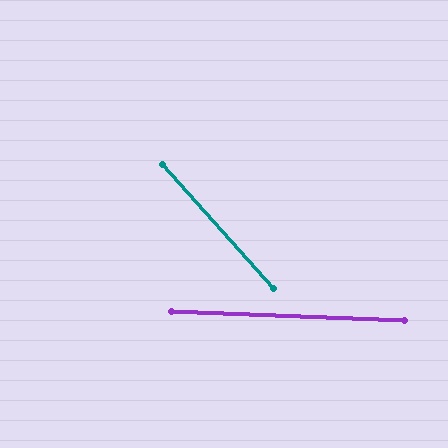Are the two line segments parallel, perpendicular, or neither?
Neither parallel nor perpendicular — they differ by about 46°.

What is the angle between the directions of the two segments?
Approximately 46 degrees.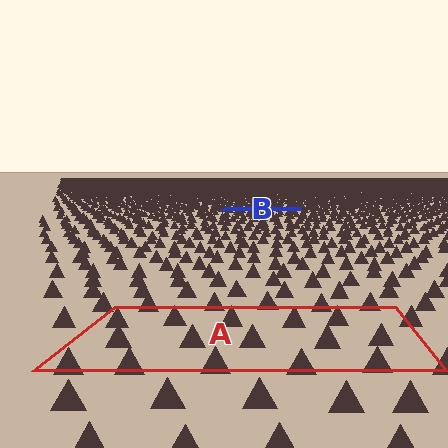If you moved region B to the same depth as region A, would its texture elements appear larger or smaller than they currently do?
They would appear larger. At a closer depth, the same texture elements are projected at a bigger on-screen size.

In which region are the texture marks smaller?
The texture marks are smaller in region B, because it is farther away.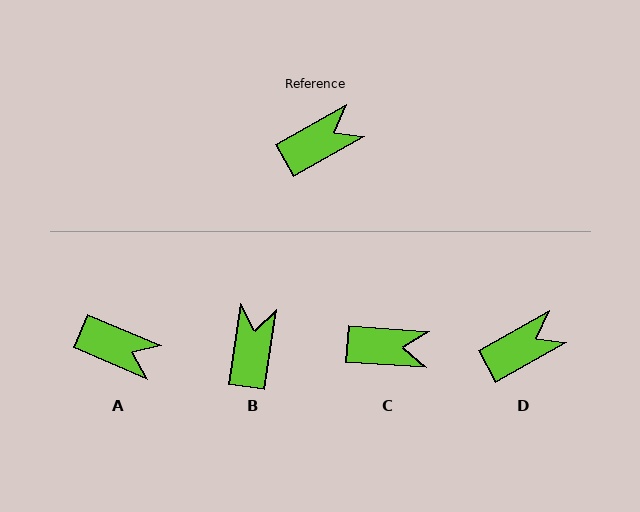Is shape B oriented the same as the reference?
No, it is off by about 53 degrees.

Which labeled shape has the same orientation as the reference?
D.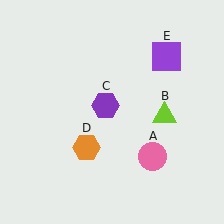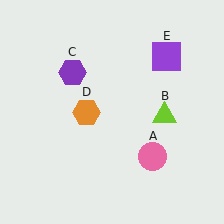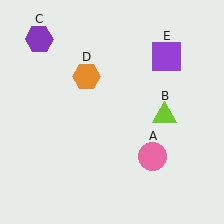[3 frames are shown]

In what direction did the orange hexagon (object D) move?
The orange hexagon (object D) moved up.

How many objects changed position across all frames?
2 objects changed position: purple hexagon (object C), orange hexagon (object D).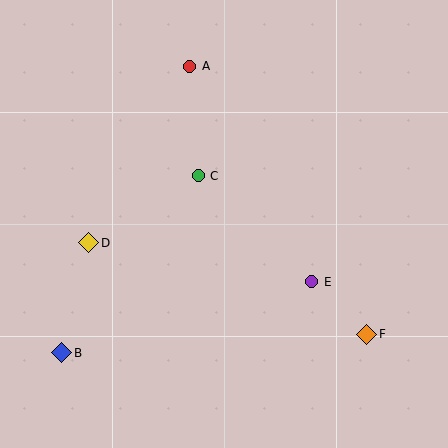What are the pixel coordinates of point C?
Point C is at (198, 176).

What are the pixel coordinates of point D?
Point D is at (89, 243).